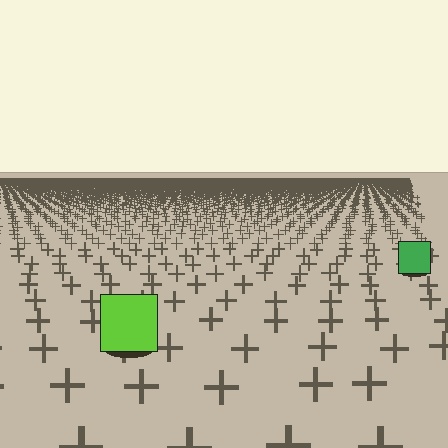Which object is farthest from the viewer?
The green square is farthest from the viewer. It appears smaller and the ground texture around it is denser.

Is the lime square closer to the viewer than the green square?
Yes. The lime square is closer — you can tell from the texture gradient: the ground texture is coarser near it.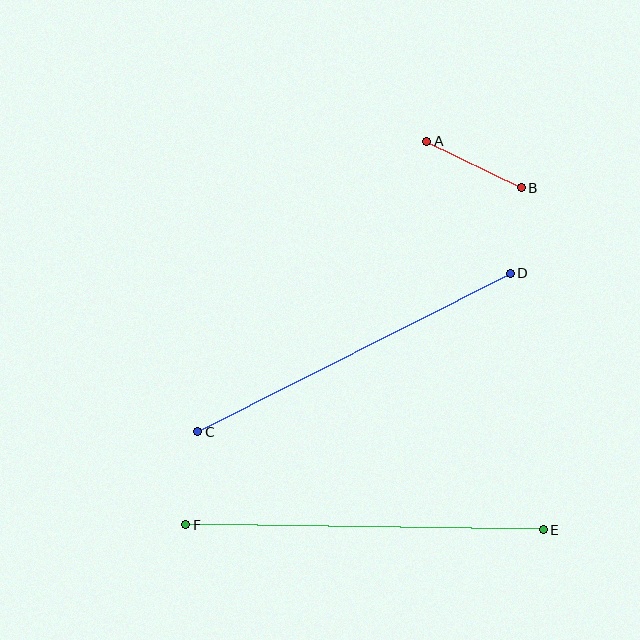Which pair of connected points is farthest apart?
Points E and F are farthest apart.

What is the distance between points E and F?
The distance is approximately 358 pixels.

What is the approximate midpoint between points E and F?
The midpoint is at approximately (365, 527) pixels.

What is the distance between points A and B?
The distance is approximately 105 pixels.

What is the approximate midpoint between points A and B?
The midpoint is at approximately (474, 165) pixels.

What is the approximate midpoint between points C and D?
The midpoint is at approximately (354, 352) pixels.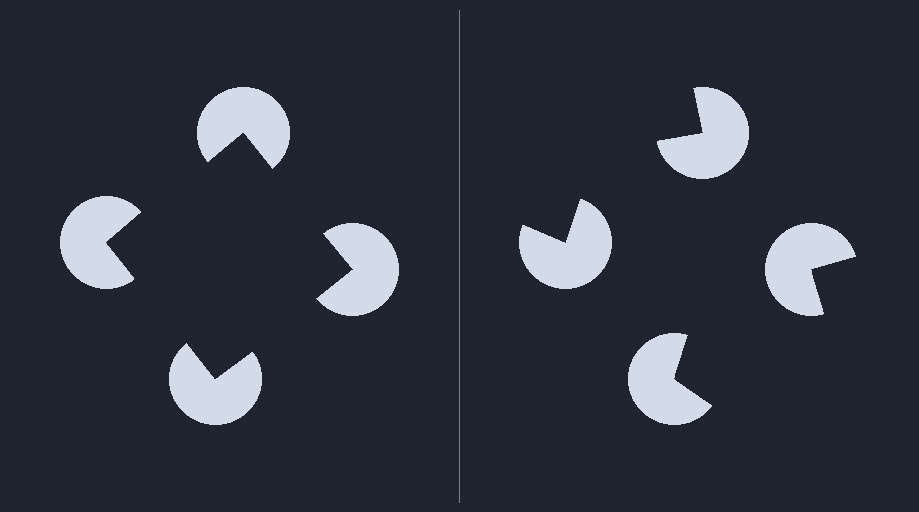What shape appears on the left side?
An illusory square.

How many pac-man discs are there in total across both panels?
8 — 4 on each side.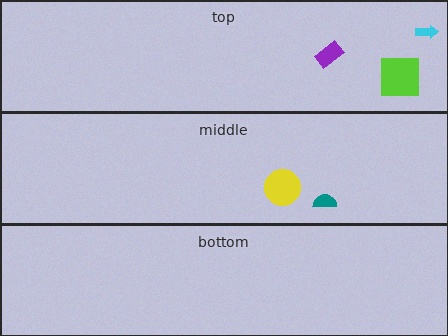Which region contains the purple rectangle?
The top region.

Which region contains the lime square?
The top region.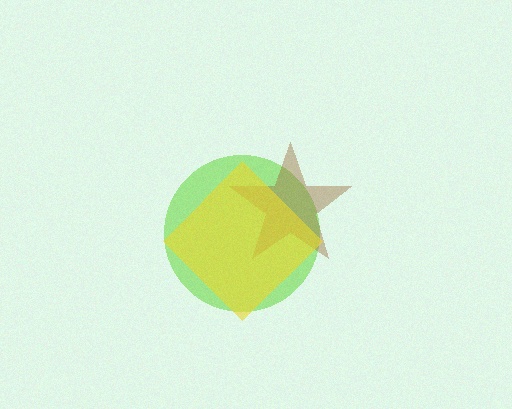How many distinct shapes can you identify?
There are 3 distinct shapes: a lime circle, a brown star, a yellow diamond.